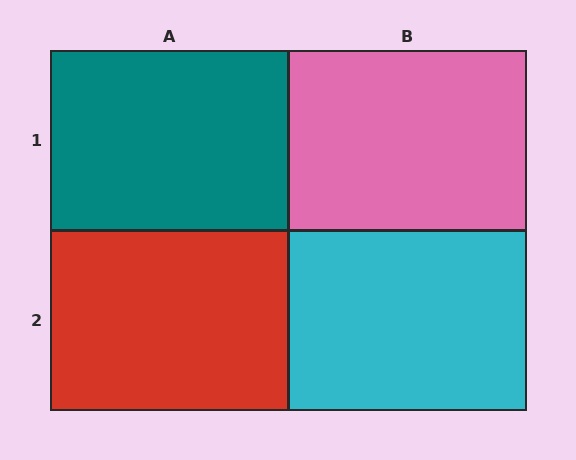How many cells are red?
1 cell is red.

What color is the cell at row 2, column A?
Red.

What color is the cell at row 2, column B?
Cyan.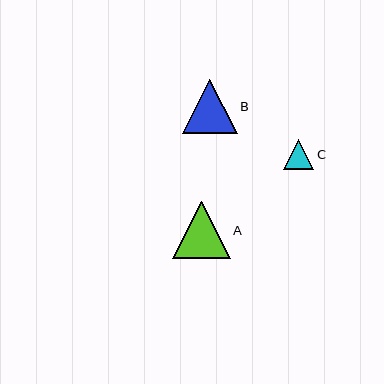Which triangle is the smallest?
Triangle C is the smallest with a size of approximately 30 pixels.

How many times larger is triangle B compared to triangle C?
Triangle B is approximately 1.8 times the size of triangle C.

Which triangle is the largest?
Triangle A is the largest with a size of approximately 57 pixels.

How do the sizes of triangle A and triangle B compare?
Triangle A and triangle B are approximately the same size.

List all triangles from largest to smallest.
From largest to smallest: A, B, C.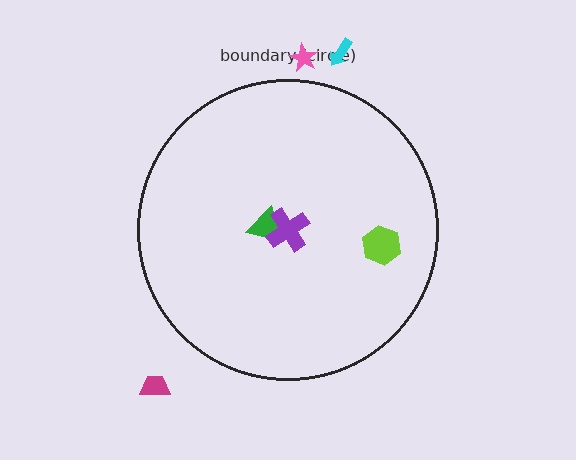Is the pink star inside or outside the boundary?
Outside.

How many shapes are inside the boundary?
3 inside, 3 outside.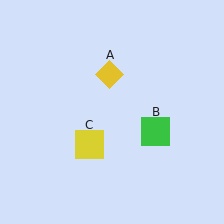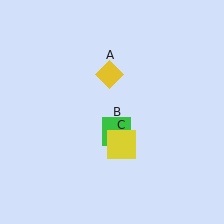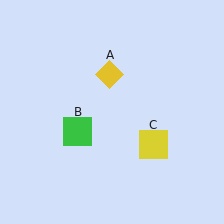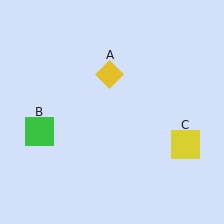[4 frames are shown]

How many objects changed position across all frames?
2 objects changed position: green square (object B), yellow square (object C).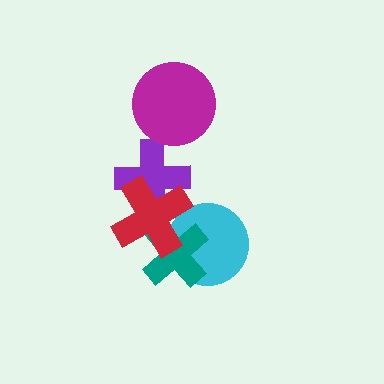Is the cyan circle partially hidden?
Yes, it is partially covered by another shape.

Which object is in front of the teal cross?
The red cross is in front of the teal cross.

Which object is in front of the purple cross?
The red cross is in front of the purple cross.